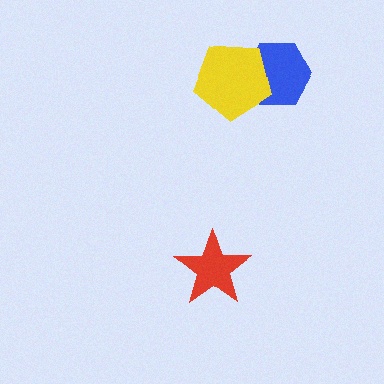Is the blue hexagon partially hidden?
Yes, it is partially covered by another shape.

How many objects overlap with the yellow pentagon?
1 object overlaps with the yellow pentagon.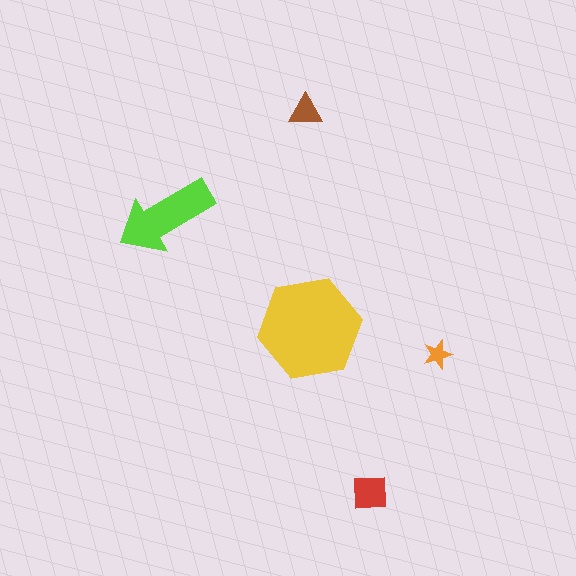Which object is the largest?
The yellow hexagon.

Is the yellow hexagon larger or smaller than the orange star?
Larger.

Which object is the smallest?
The orange star.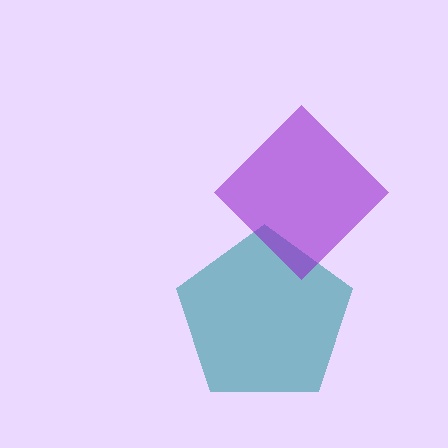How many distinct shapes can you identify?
There are 2 distinct shapes: a teal pentagon, a purple diamond.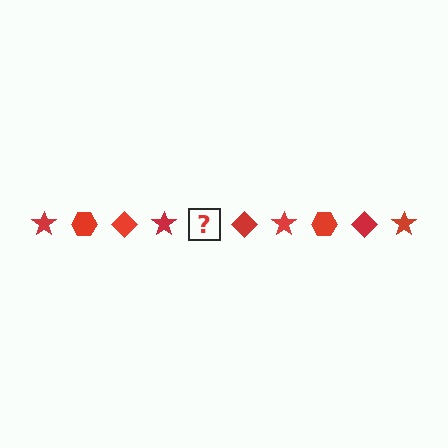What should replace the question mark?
The question mark should be replaced with a red hexagon.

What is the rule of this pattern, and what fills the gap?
The rule is that the pattern cycles through star, hexagon, diamond shapes in red. The gap should be filled with a red hexagon.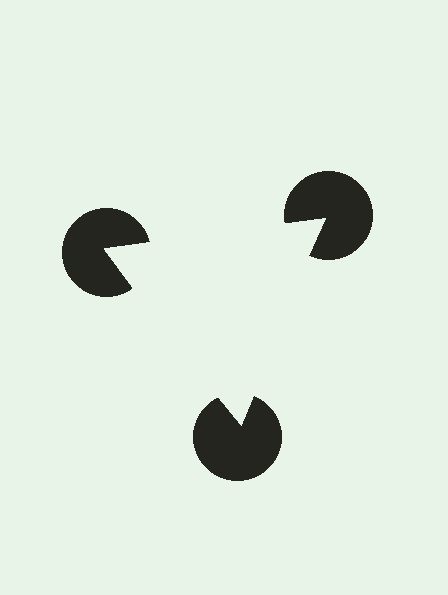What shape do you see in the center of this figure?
An illusory triangle — its edges are inferred from the aligned wedge cuts in the pac-man discs, not physically drawn.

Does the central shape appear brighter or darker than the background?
It typically appears slightly brighter than the background, even though no actual brightness change is drawn.